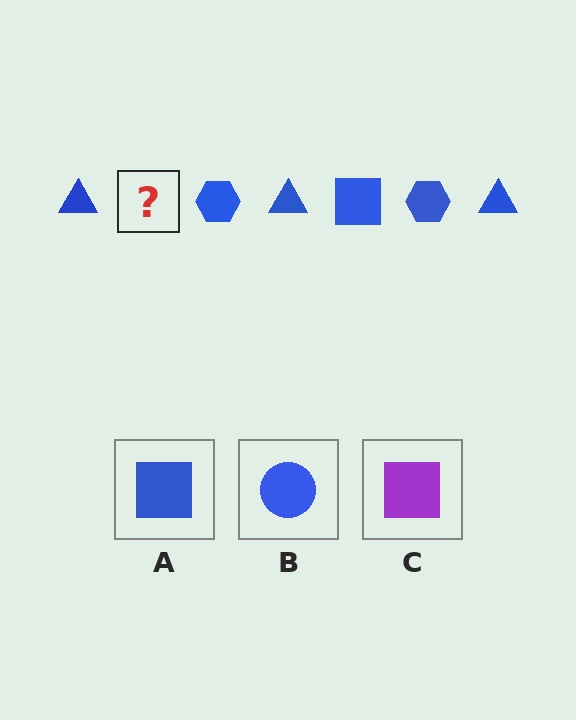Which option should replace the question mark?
Option A.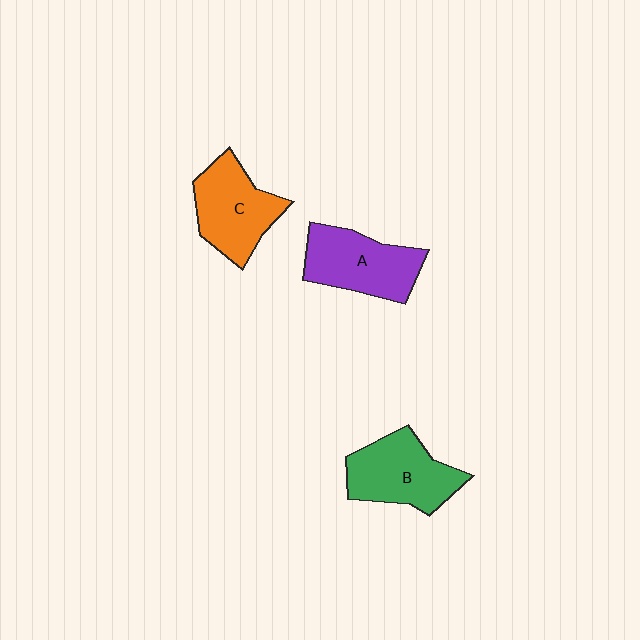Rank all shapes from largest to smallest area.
From largest to smallest: B (green), A (purple), C (orange).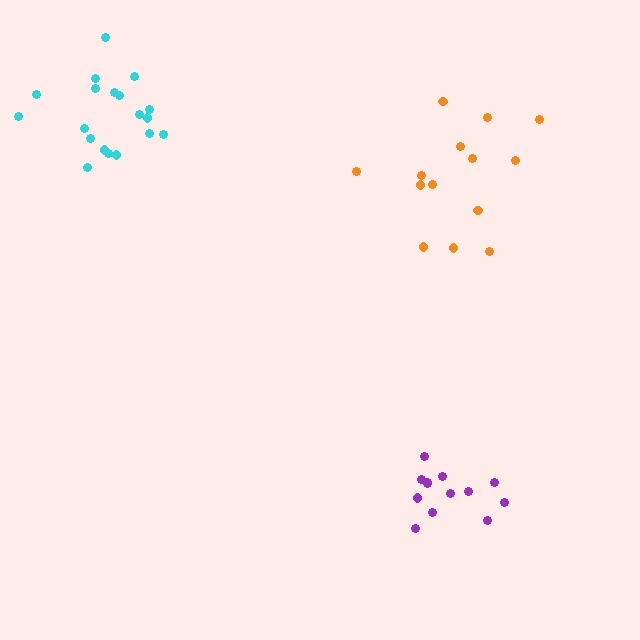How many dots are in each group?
Group 1: 14 dots, Group 2: 13 dots, Group 3: 19 dots (46 total).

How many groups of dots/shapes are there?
There are 3 groups.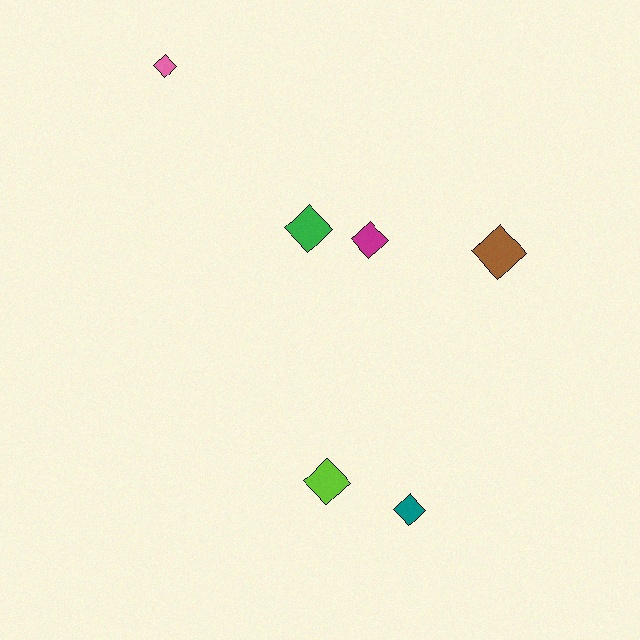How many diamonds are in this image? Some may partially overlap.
There are 6 diamonds.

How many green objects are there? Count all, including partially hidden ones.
There is 1 green object.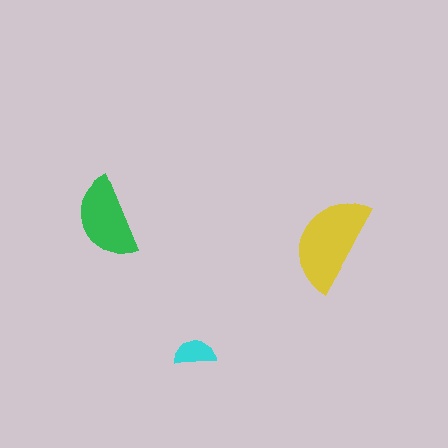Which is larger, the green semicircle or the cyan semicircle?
The green one.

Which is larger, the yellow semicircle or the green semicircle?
The yellow one.